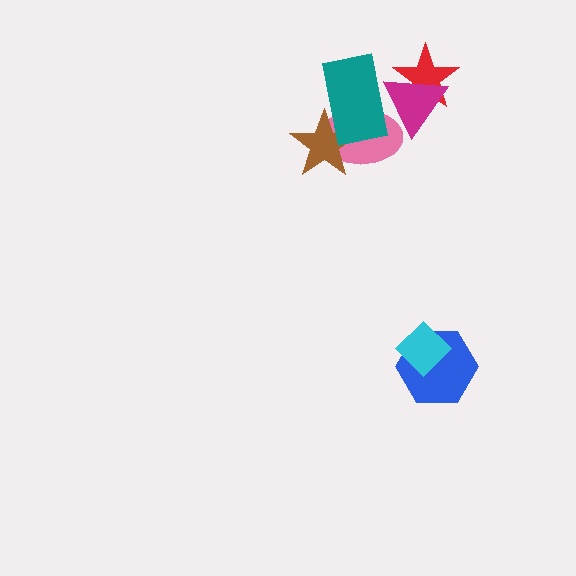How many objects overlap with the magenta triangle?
3 objects overlap with the magenta triangle.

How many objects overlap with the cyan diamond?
1 object overlaps with the cyan diamond.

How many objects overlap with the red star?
1 object overlaps with the red star.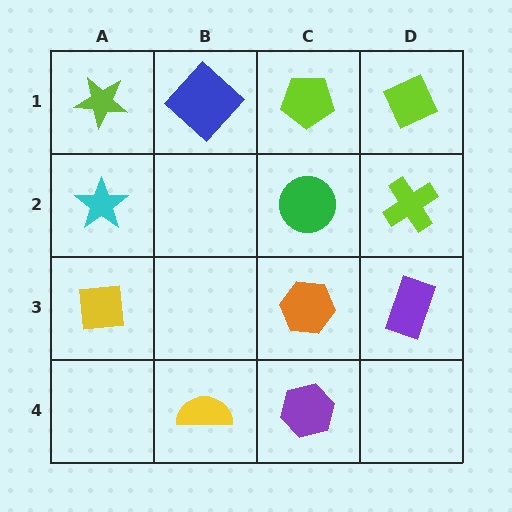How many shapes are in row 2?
3 shapes.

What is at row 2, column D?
A lime cross.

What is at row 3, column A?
A yellow square.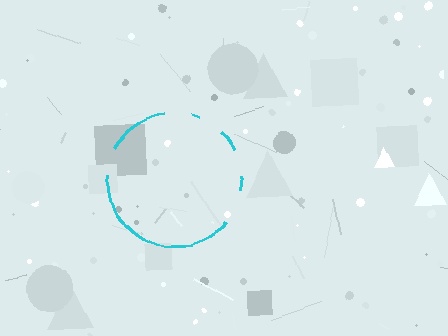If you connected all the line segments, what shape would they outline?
They would outline a circle.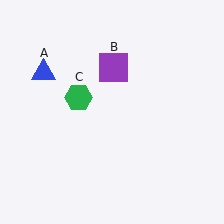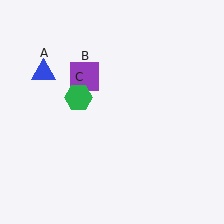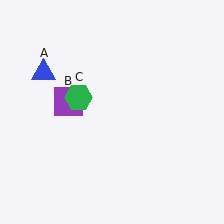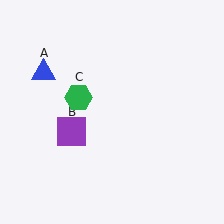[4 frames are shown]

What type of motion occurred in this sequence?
The purple square (object B) rotated counterclockwise around the center of the scene.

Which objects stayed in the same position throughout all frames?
Blue triangle (object A) and green hexagon (object C) remained stationary.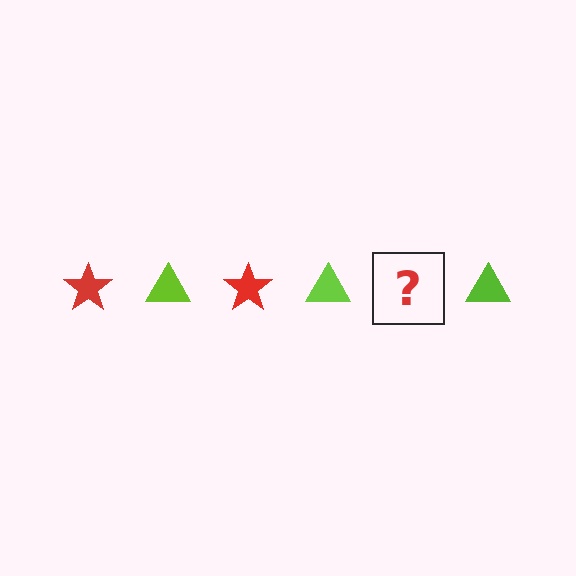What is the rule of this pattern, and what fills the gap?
The rule is that the pattern alternates between red star and lime triangle. The gap should be filled with a red star.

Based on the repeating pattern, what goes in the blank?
The blank should be a red star.